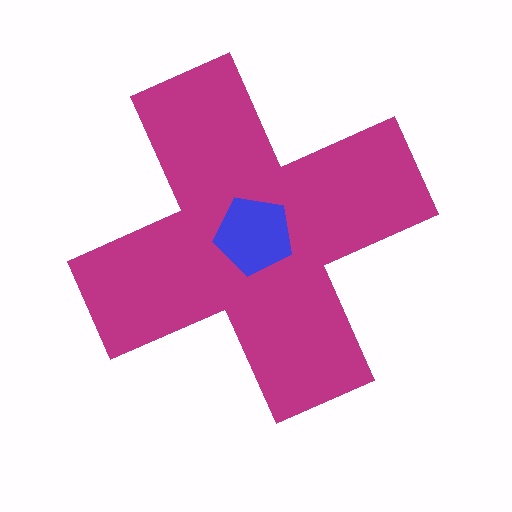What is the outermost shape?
The magenta cross.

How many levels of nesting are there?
2.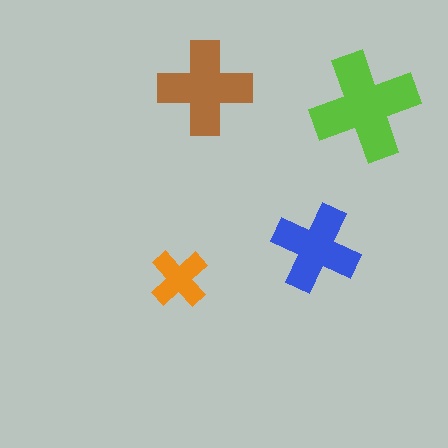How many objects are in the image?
There are 4 objects in the image.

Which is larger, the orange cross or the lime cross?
The lime one.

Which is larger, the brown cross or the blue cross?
The brown one.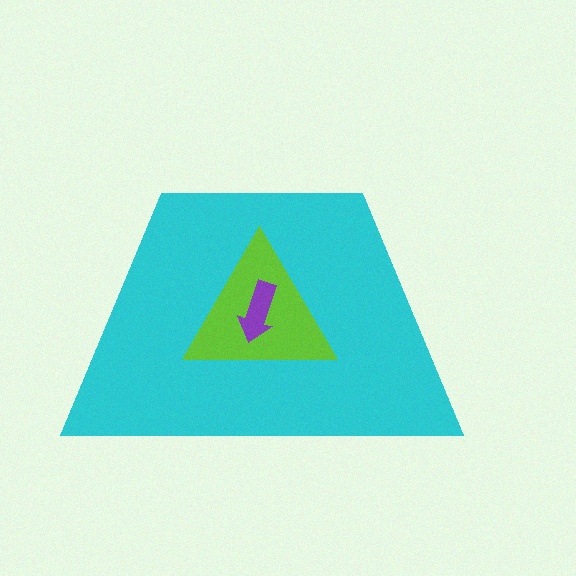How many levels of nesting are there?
3.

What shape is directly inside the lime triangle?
The purple arrow.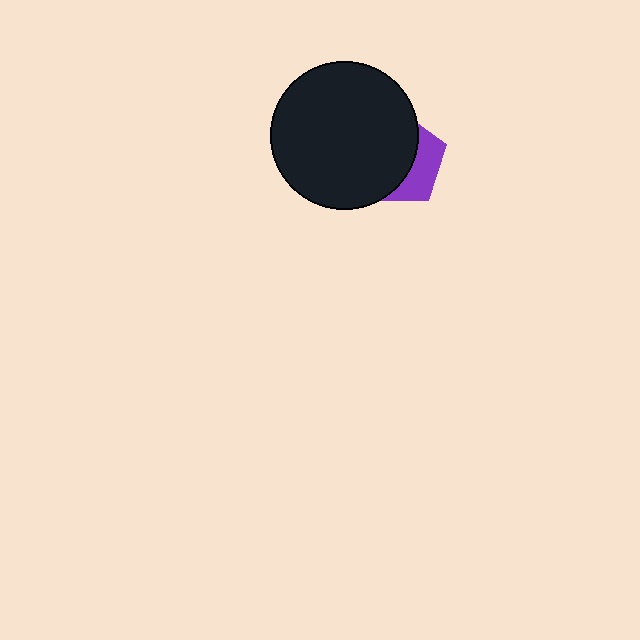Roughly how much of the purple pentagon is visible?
A small part of it is visible (roughly 35%).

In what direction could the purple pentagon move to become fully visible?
The purple pentagon could move right. That would shift it out from behind the black circle entirely.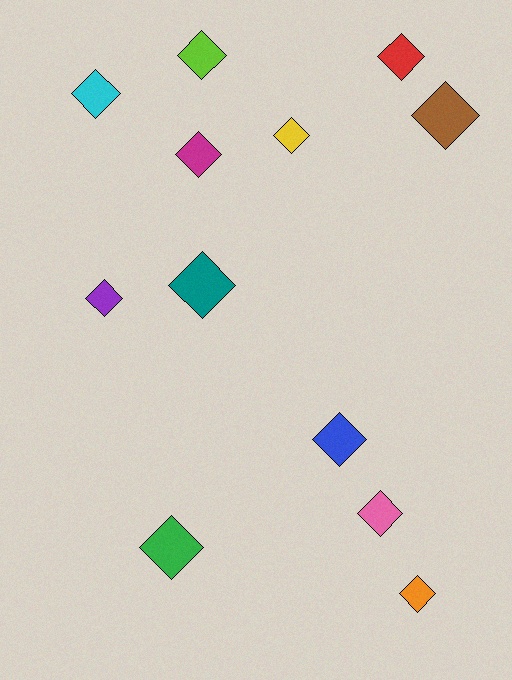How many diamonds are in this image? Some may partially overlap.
There are 12 diamonds.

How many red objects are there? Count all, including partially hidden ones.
There is 1 red object.